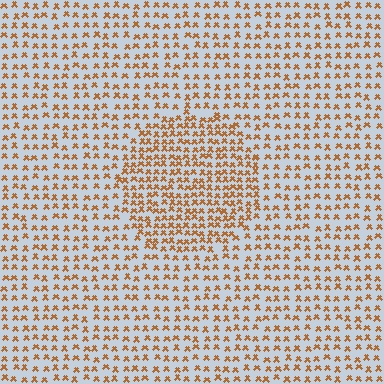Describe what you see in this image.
The image contains small brown elements arranged at two different densities. A circle-shaped region is visible where the elements are more densely packed than the surrounding area.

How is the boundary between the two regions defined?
The boundary is defined by a change in element density (approximately 1.7x ratio). All elements are the same color, size, and shape.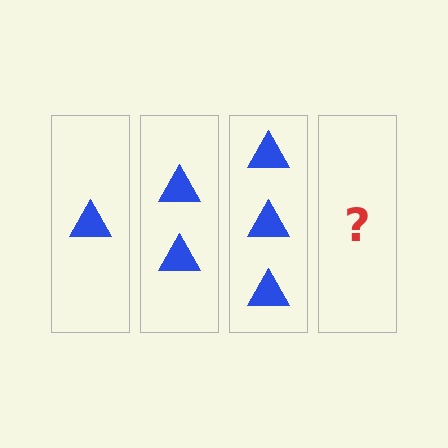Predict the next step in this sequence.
The next step is 4 triangles.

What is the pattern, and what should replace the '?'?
The pattern is that each step adds one more triangle. The '?' should be 4 triangles.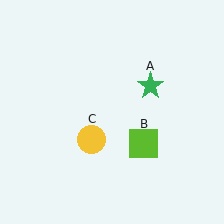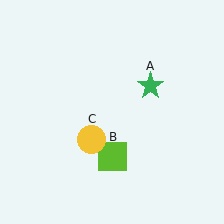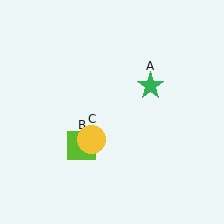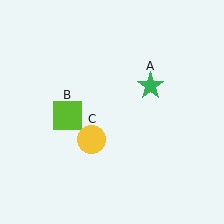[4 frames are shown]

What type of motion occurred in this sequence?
The lime square (object B) rotated clockwise around the center of the scene.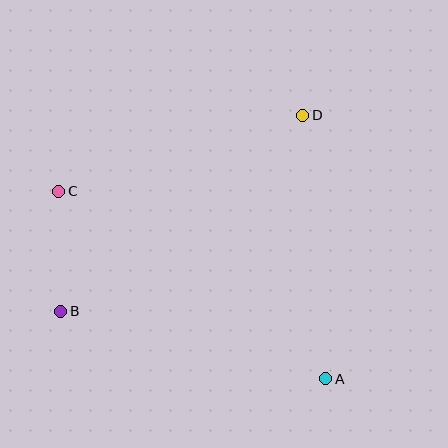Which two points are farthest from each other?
Points A and C are farthest from each other.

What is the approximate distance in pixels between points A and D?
The distance between A and D is approximately 264 pixels.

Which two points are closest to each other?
Points B and C are closest to each other.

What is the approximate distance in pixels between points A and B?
The distance between A and B is approximately 274 pixels.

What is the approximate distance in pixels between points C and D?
The distance between C and D is approximately 256 pixels.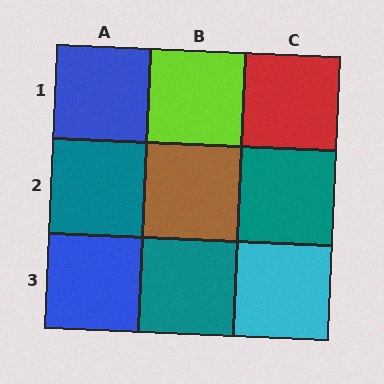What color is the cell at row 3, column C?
Cyan.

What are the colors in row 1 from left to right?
Blue, lime, red.